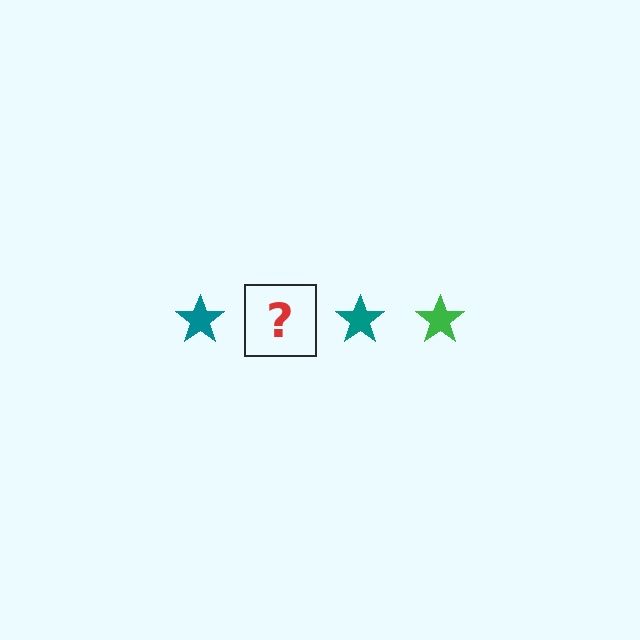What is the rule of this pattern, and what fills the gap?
The rule is that the pattern cycles through teal, green stars. The gap should be filled with a green star.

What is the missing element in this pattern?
The missing element is a green star.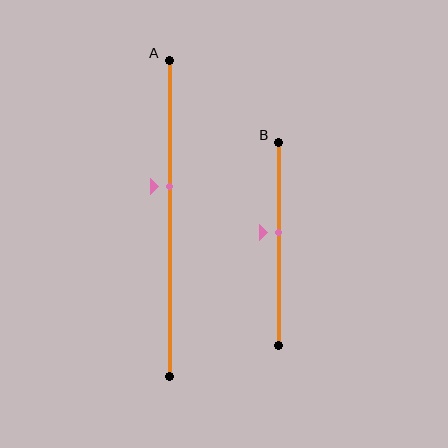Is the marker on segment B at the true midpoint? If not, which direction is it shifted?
No, the marker on segment B is shifted upward by about 6% of the segment length.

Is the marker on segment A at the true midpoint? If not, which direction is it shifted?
No, the marker on segment A is shifted upward by about 10% of the segment length.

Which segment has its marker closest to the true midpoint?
Segment B has its marker closest to the true midpoint.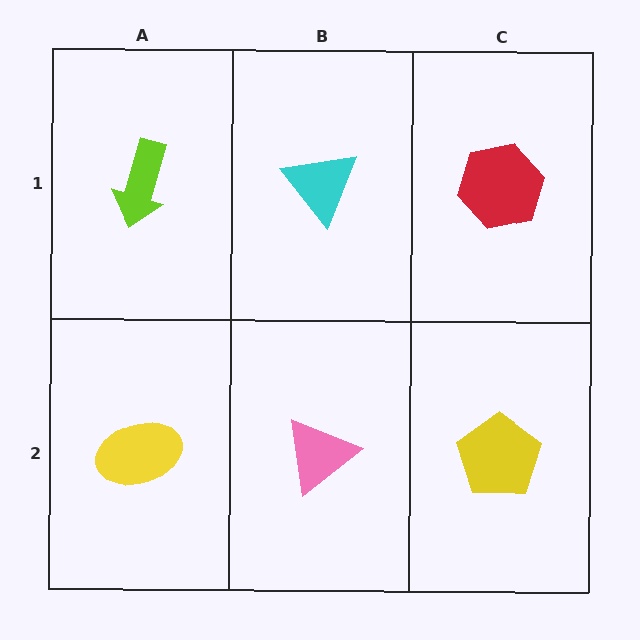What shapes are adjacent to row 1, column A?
A yellow ellipse (row 2, column A), a cyan triangle (row 1, column B).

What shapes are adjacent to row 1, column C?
A yellow pentagon (row 2, column C), a cyan triangle (row 1, column B).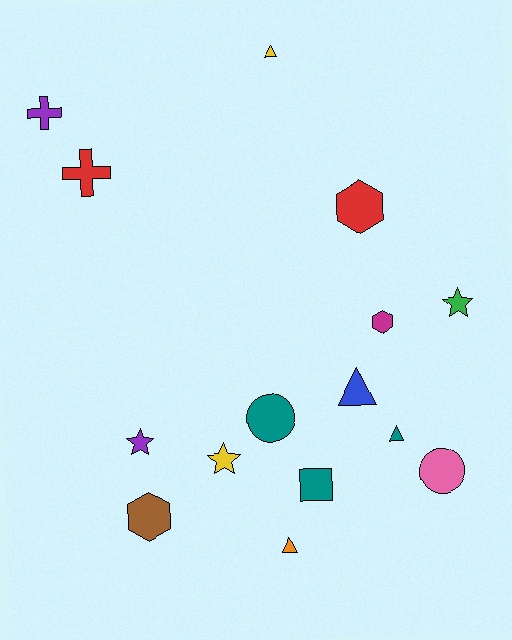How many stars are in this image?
There are 3 stars.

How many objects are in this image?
There are 15 objects.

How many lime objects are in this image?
There are no lime objects.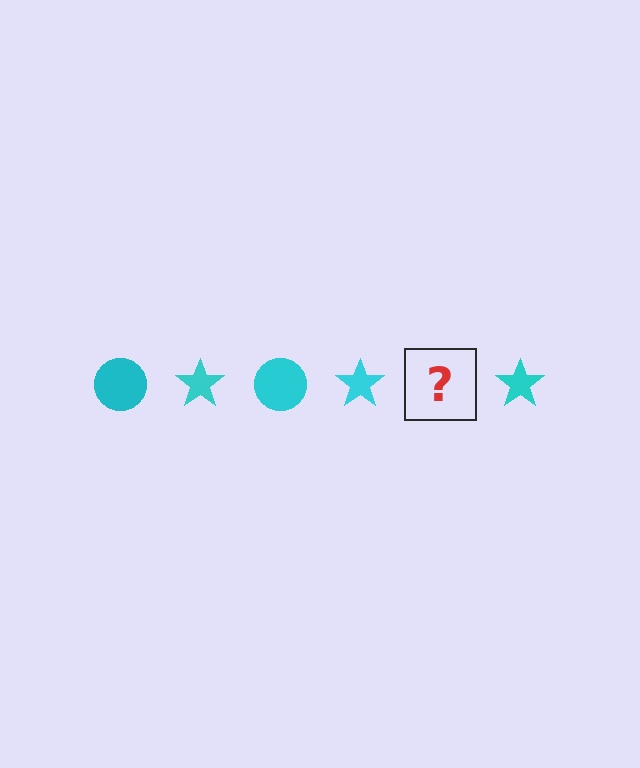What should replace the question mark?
The question mark should be replaced with a cyan circle.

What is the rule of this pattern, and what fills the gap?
The rule is that the pattern cycles through circle, star shapes in cyan. The gap should be filled with a cyan circle.